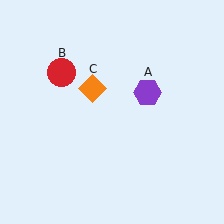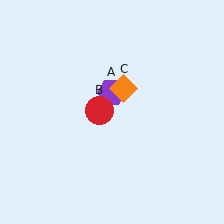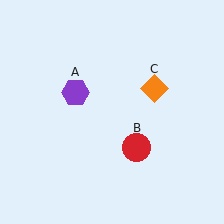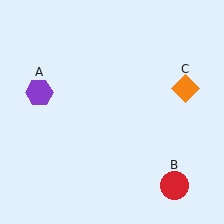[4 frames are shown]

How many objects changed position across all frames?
3 objects changed position: purple hexagon (object A), red circle (object B), orange diamond (object C).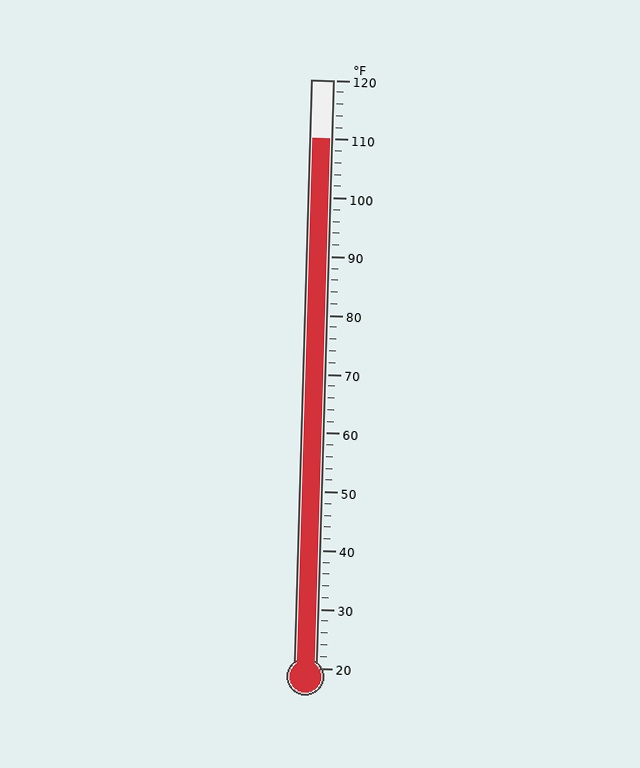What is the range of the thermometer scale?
The thermometer scale ranges from 20°F to 120°F.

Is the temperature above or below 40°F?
The temperature is above 40°F.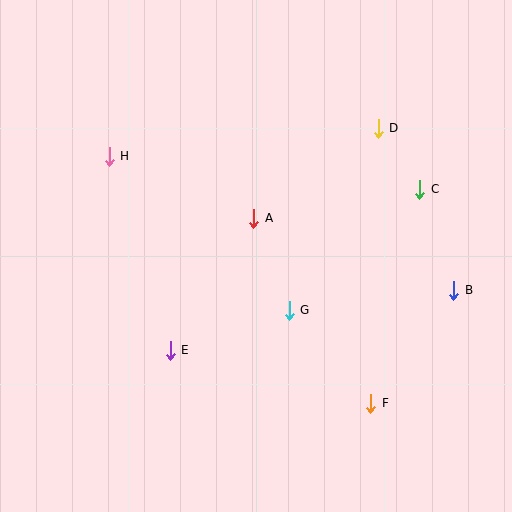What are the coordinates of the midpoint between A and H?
The midpoint between A and H is at (181, 187).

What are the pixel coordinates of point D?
Point D is at (378, 128).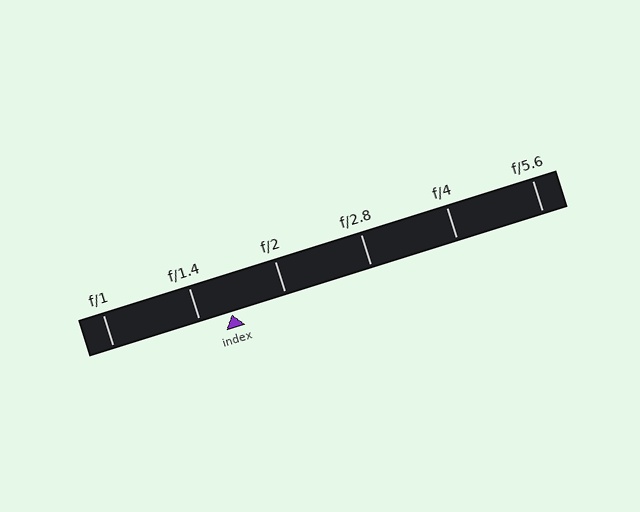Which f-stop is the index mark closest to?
The index mark is closest to f/1.4.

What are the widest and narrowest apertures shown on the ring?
The widest aperture shown is f/1 and the narrowest is f/5.6.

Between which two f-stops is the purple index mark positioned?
The index mark is between f/1.4 and f/2.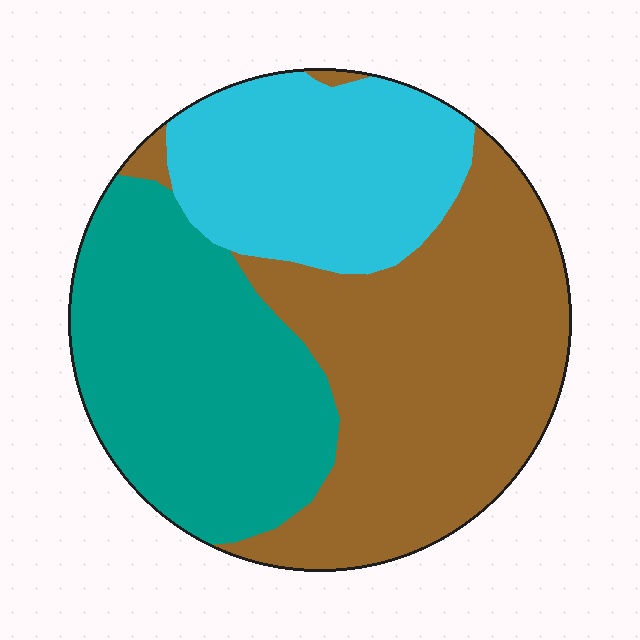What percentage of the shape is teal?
Teal covers around 35% of the shape.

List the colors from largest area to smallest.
From largest to smallest: brown, teal, cyan.